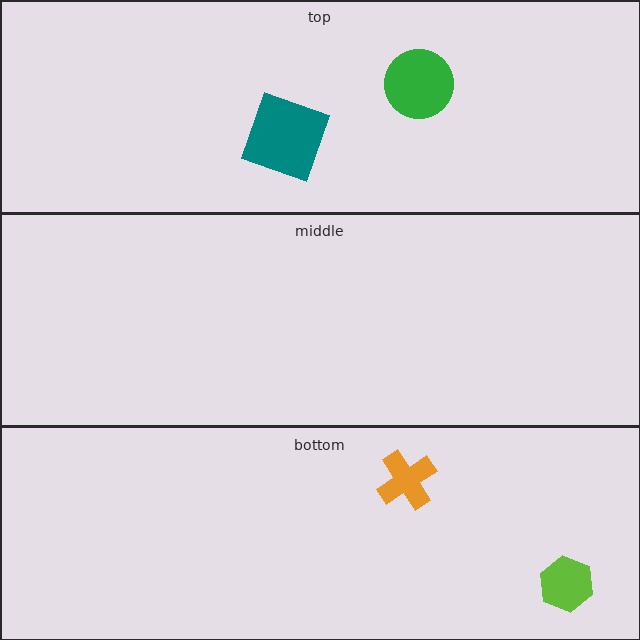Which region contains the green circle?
The top region.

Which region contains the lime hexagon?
The bottom region.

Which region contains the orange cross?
The bottom region.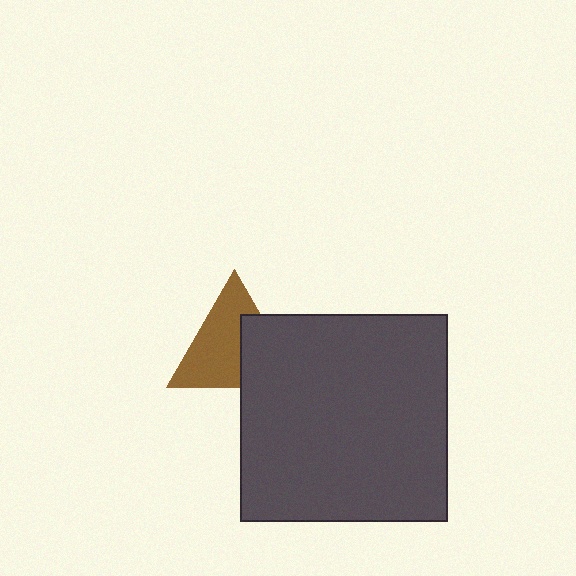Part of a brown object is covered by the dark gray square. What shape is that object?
It is a triangle.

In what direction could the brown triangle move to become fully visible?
The brown triangle could move toward the upper-left. That would shift it out from behind the dark gray square entirely.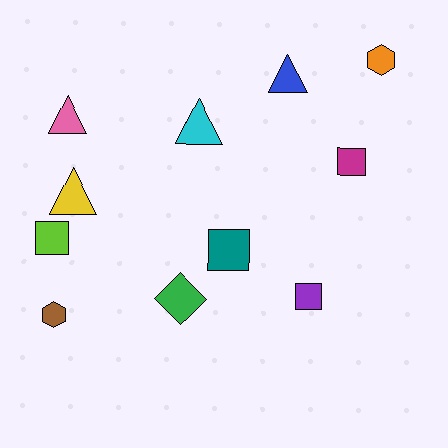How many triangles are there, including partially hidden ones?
There are 4 triangles.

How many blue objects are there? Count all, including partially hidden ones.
There is 1 blue object.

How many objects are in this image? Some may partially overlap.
There are 11 objects.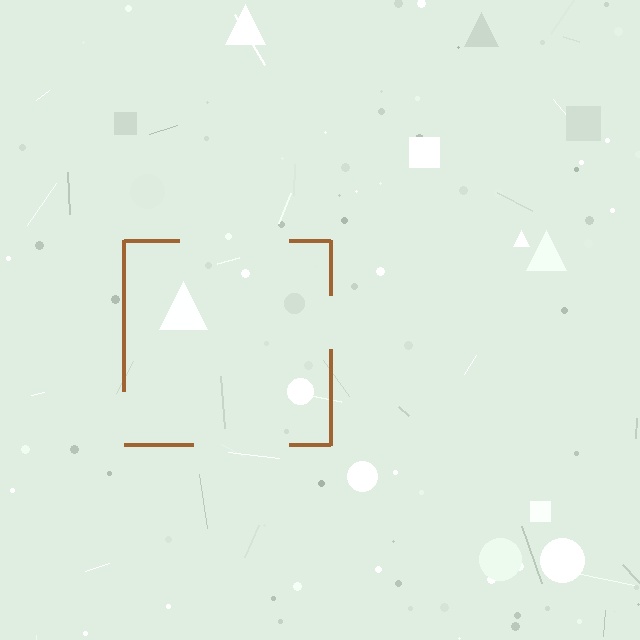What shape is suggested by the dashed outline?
The dashed outline suggests a square.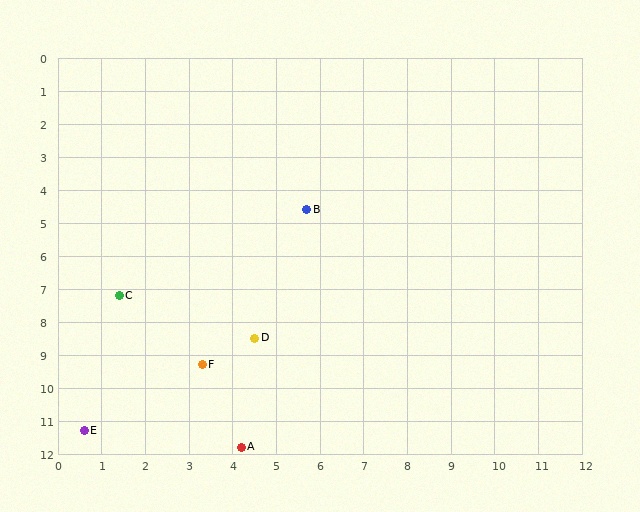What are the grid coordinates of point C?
Point C is at approximately (1.4, 7.2).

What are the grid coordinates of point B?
Point B is at approximately (5.7, 4.6).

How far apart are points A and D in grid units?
Points A and D are about 3.3 grid units apart.